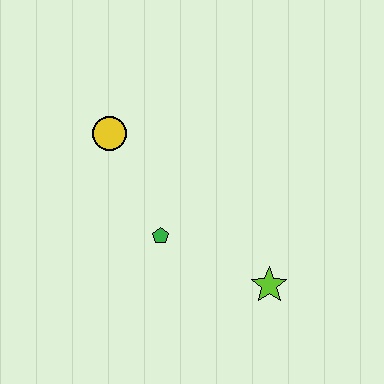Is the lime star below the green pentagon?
Yes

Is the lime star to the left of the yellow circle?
No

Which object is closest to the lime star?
The green pentagon is closest to the lime star.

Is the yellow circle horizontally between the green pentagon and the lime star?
No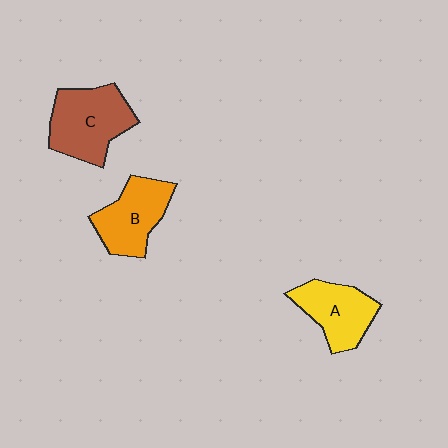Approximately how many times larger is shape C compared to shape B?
Approximately 1.2 times.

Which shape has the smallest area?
Shape A (yellow).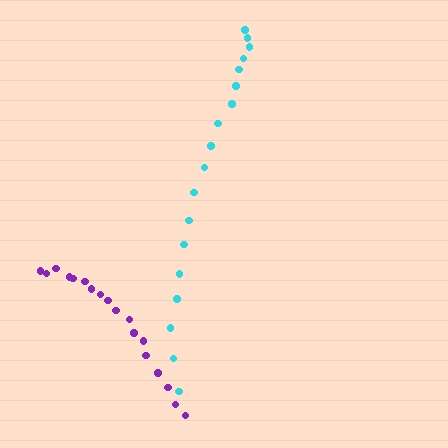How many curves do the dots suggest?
There are 2 distinct paths.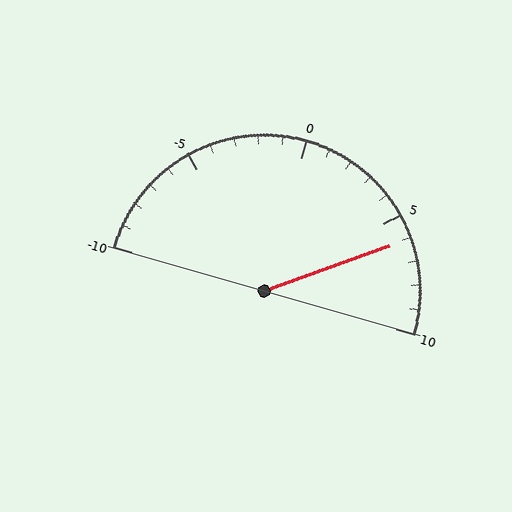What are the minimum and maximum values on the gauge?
The gauge ranges from -10 to 10.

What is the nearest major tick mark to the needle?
The nearest major tick mark is 5.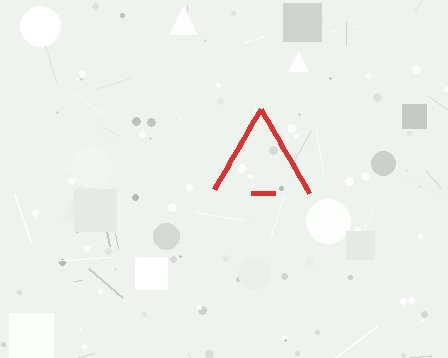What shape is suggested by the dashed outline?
The dashed outline suggests a triangle.